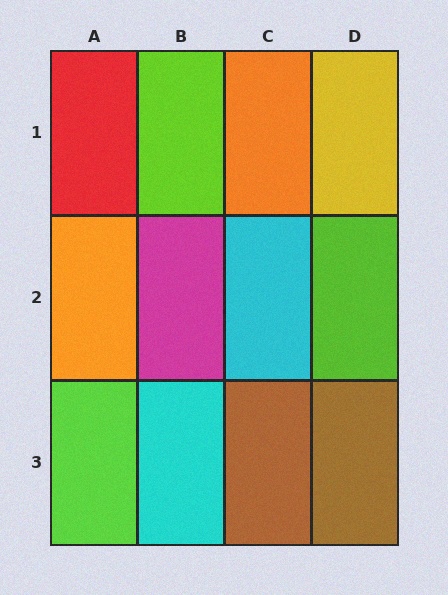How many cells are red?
1 cell is red.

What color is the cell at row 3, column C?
Brown.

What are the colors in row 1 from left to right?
Red, lime, orange, yellow.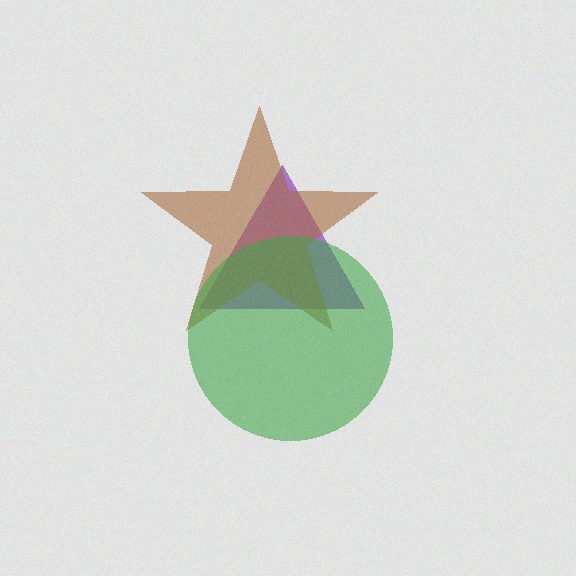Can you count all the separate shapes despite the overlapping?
Yes, there are 3 separate shapes.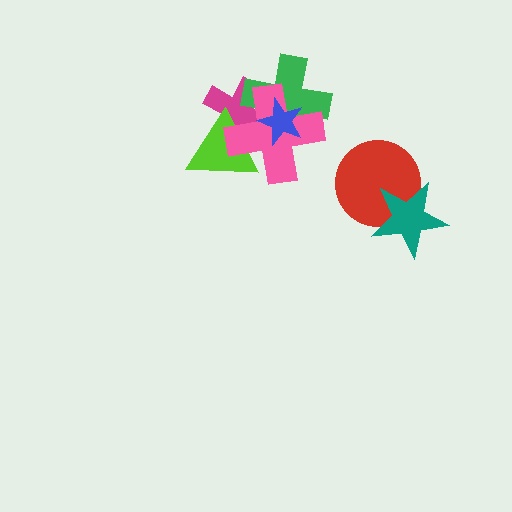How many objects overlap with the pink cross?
4 objects overlap with the pink cross.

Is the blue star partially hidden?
No, no other shape covers it.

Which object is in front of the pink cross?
The blue star is in front of the pink cross.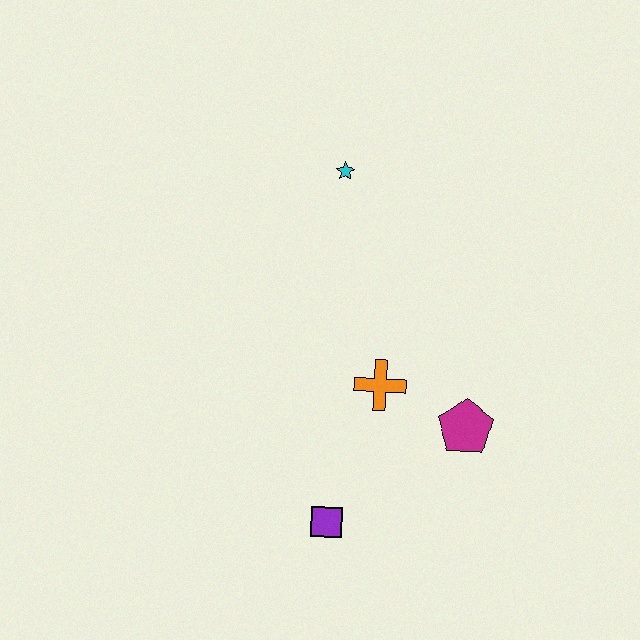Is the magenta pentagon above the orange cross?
No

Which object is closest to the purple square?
The orange cross is closest to the purple square.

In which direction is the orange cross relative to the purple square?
The orange cross is above the purple square.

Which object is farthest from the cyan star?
The purple square is farthest from the cyan star.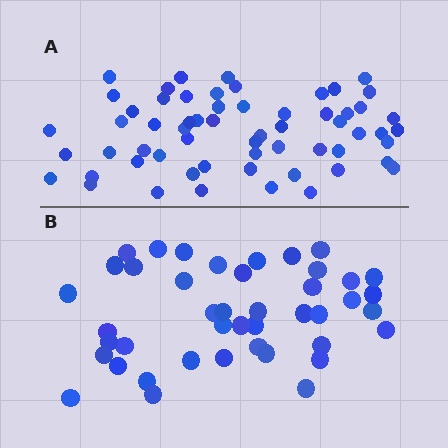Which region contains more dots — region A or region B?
Region A (the top region) has more dots.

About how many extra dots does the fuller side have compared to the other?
Region A has approximately 15 more dots than region B.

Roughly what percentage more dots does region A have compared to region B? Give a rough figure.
About 40% more.